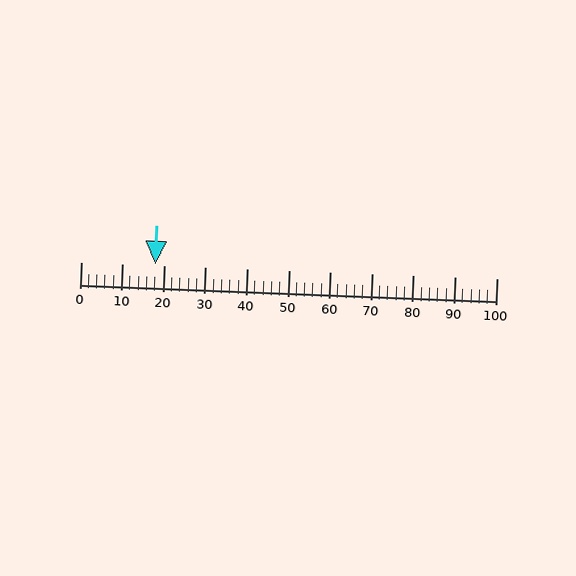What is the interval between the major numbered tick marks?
The major tick marks are spaced 10 units apart.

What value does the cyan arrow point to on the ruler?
The cyan arrow points to approximately 18.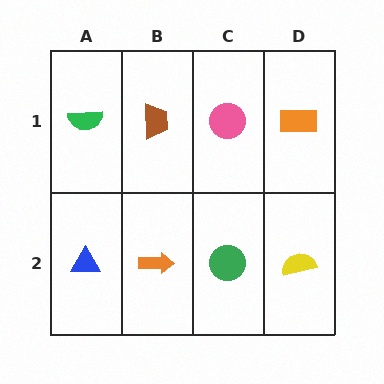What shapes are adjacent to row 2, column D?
An orange rectangle (row 1, column D), a green circle (row 2, column C).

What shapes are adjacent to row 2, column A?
A green semicircle (row 1, column A), an orange arrow (row 2, column B).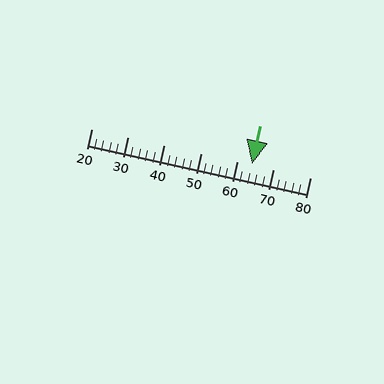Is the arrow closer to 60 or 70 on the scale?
The arrow is closer to 60.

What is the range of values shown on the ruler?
The ruler shows values from 20 to 80.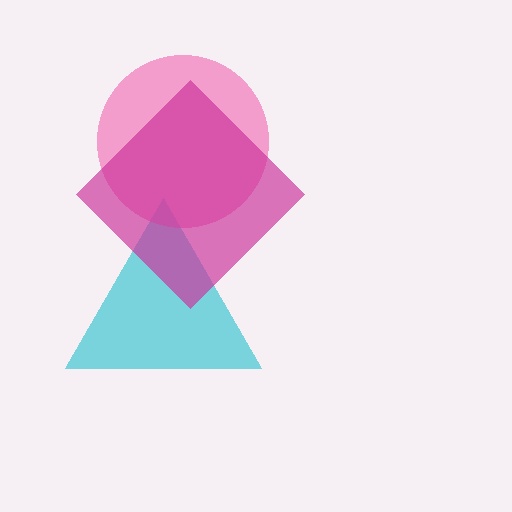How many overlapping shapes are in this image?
There are 3 overlapping shapes in the image.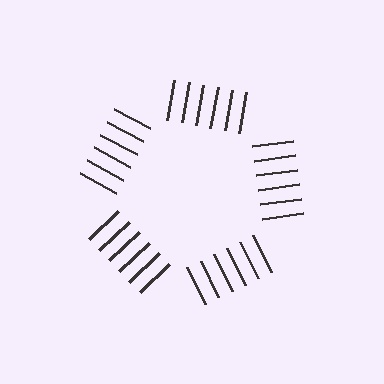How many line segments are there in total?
30 — 6 along each of the 5 edges.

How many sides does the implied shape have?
5 sides — the line-ends trace a pentagon.